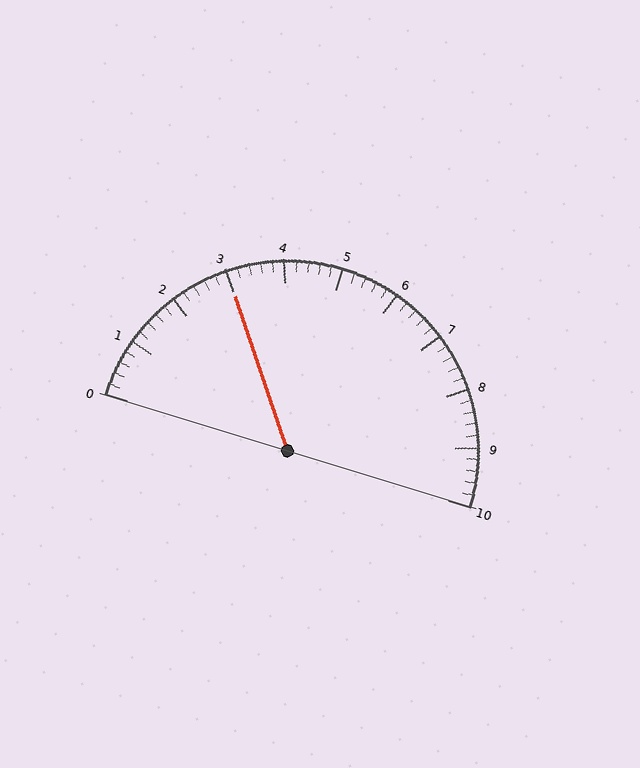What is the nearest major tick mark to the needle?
The nearest major tick mark is 3.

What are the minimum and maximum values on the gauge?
The gauge ranges from 0 to 10.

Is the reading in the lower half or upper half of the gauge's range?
The reading is in the lower half of the range (0 to 10).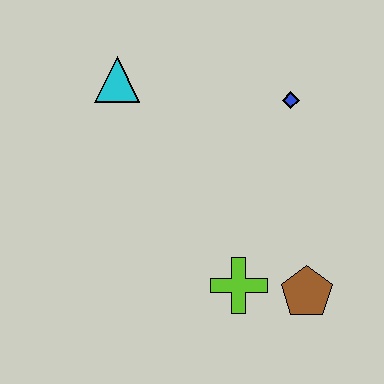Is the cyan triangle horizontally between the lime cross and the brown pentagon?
No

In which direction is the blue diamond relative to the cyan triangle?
The blue diamond is to the right of the cyan triangle.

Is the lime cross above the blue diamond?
No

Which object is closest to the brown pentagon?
The lime cross is closest to the brown pentagon.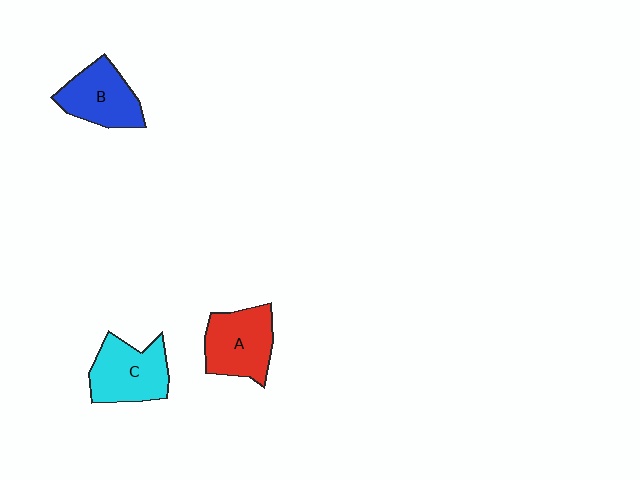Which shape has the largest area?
Shape C (cyan).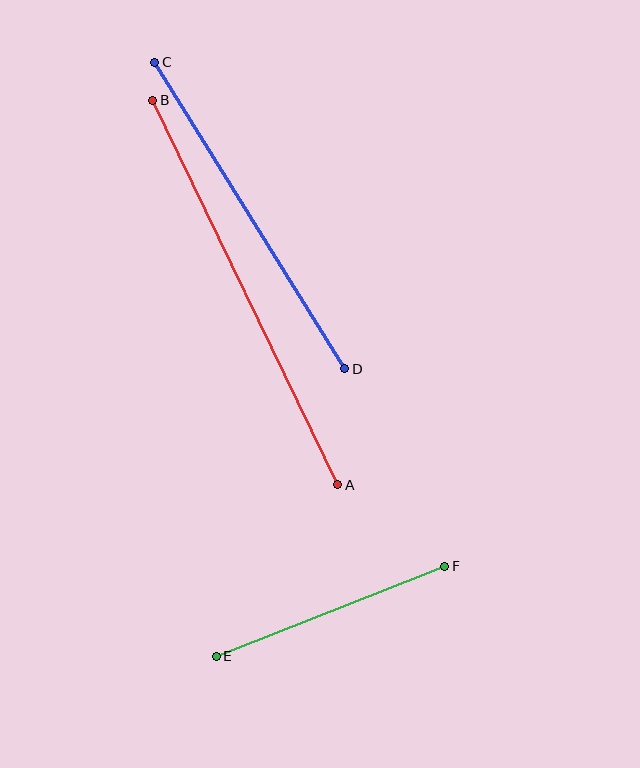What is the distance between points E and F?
The distance is approximately 245 pixels.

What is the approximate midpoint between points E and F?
The midpoint is at approximately (331, 611) pixels.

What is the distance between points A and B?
The distance is approximately 426 pixels.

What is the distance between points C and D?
The distance is approximately 361 pixels.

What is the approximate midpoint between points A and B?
The midpoint is at approximately (245, 293) pixels.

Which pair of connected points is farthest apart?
Points A and B are farthest apart.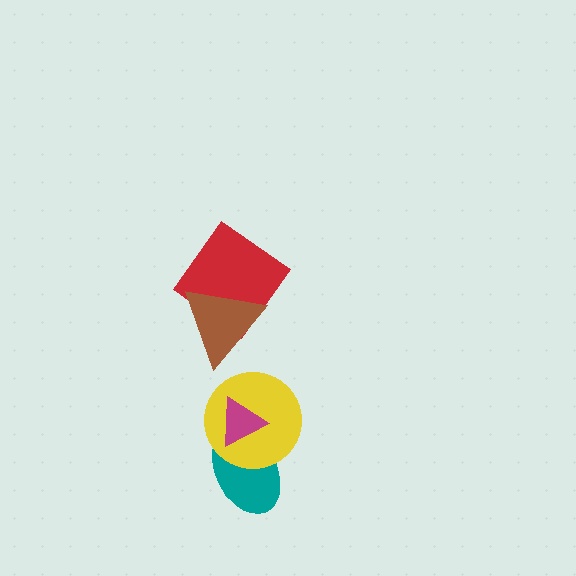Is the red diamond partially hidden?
Yes, it is partially covered by another shape.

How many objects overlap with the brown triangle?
1 object overlaps with the brown triangle.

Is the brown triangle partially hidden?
No, no other shape covers it.